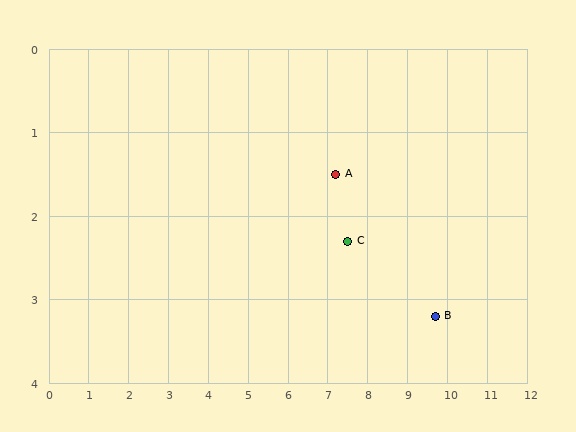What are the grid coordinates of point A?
Point A is at approximately (7.2, 1.5).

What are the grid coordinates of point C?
Point C is at approximately (7.5, 2.3).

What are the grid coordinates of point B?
Point B is at approximately (9.7, 3.2).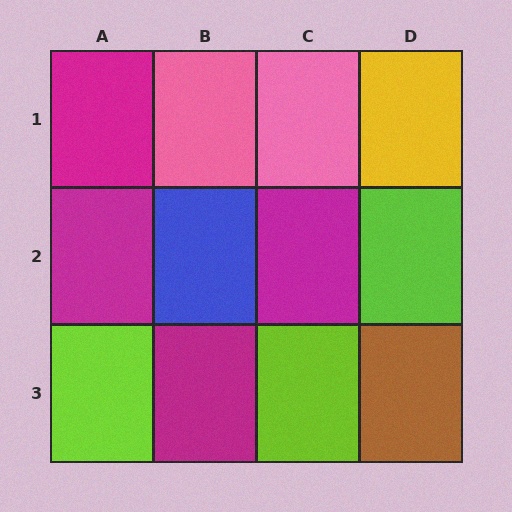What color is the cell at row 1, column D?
Yellow.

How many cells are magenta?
4 cells are magenta.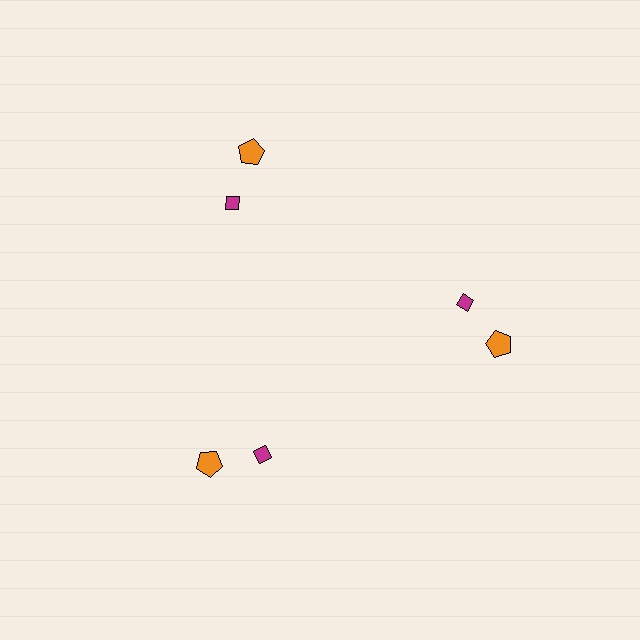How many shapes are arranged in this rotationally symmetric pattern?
There are 6 shapes, arranged in 3 groups of 2.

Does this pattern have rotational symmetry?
Yes, this pattern has 3-fold rotational symmetry. It looks the same after rotating 120 degrees around the center.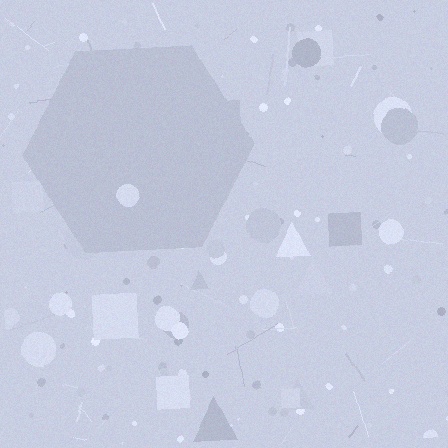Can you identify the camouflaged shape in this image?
The camouflaged shape is a hexagon.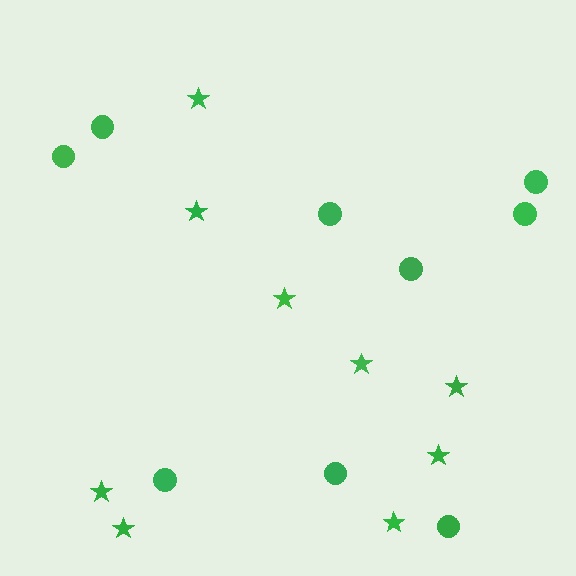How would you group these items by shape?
There are 2 groups: one group of circles (9) and one group of stars (9).